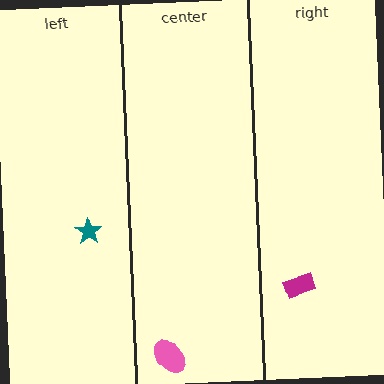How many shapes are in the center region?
1.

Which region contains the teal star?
The left region.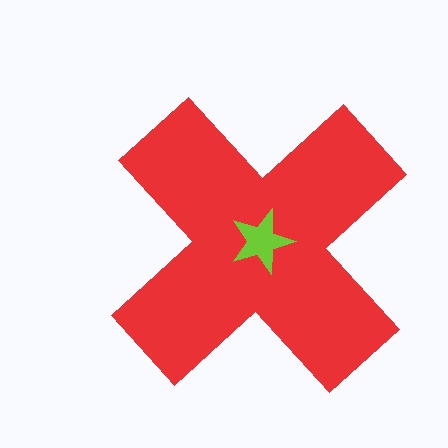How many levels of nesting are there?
2.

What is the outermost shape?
The red cross.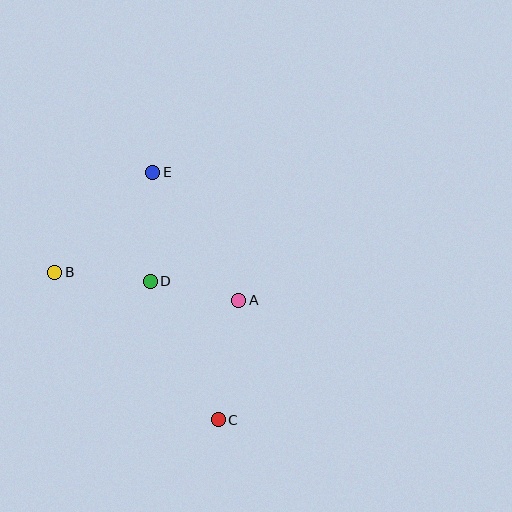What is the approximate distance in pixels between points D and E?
The distance between D and E is approximately 109 pixels.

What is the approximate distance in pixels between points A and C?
The distance between A and C is approximately 121 pixels.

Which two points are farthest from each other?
Points C and E are farthest from each other.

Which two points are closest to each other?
Points A and D are closest to each other.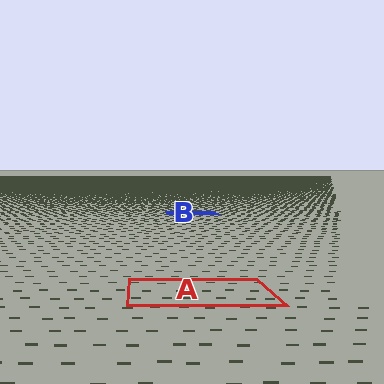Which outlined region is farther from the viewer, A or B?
Region B is farther from the viewer — the texture elements inside it appear smaller and more densely packed.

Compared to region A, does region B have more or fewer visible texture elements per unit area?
Region B has more texture elements per unit area — they are packed more densely because it is farther away.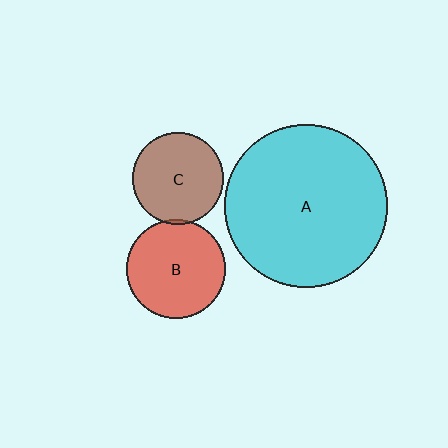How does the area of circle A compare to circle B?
Approximately 2.7 times.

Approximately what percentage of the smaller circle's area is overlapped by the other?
Approximately 5%.